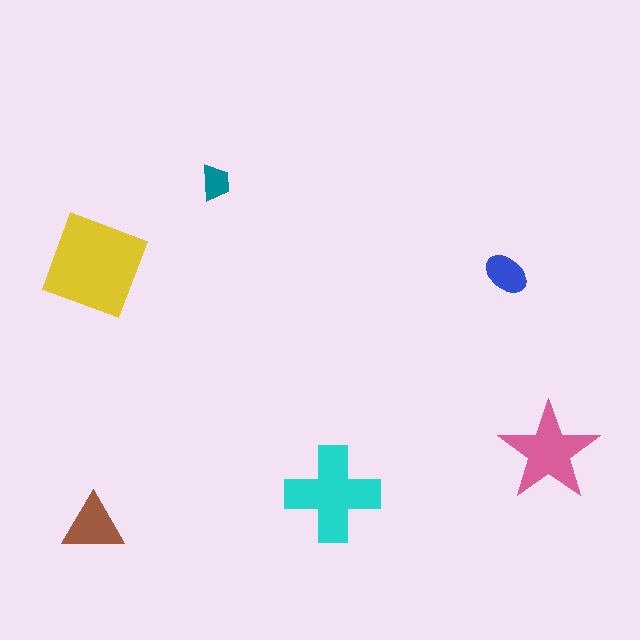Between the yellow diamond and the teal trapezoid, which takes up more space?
The yellow diamond.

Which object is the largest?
The yellow diamond.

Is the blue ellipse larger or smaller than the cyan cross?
Smaller.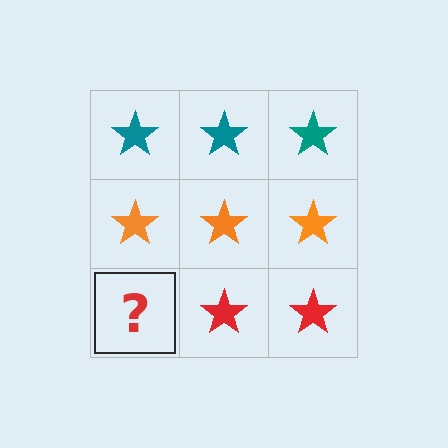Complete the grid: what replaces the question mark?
The question mark should be replaced with a red star.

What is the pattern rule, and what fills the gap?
The rule is that each row has a consistent color. The gap should be filled with a red star.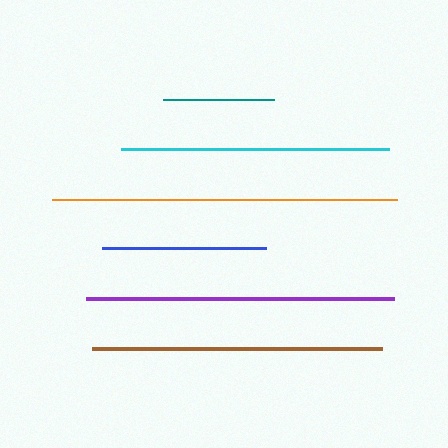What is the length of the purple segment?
The purple segment is approximately 308 pixels long.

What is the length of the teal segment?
The teal segment is approximately 111 pixels long.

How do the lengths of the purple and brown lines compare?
The purple and brown lines are approximately the same length.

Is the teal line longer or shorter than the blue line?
The blue line is longer than the teal line.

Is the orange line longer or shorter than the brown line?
The orange line is longer than the brown line.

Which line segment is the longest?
The orange line is the longest at approximately 345 pixels.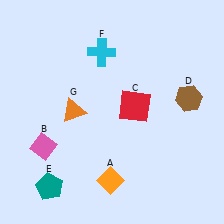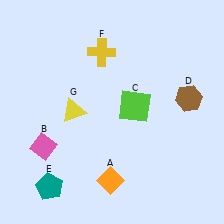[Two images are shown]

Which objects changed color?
C changed from red to lime. F changed from cyan to yellow. G changed from orange to yellow.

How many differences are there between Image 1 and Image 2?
There are 3 differences between the two images.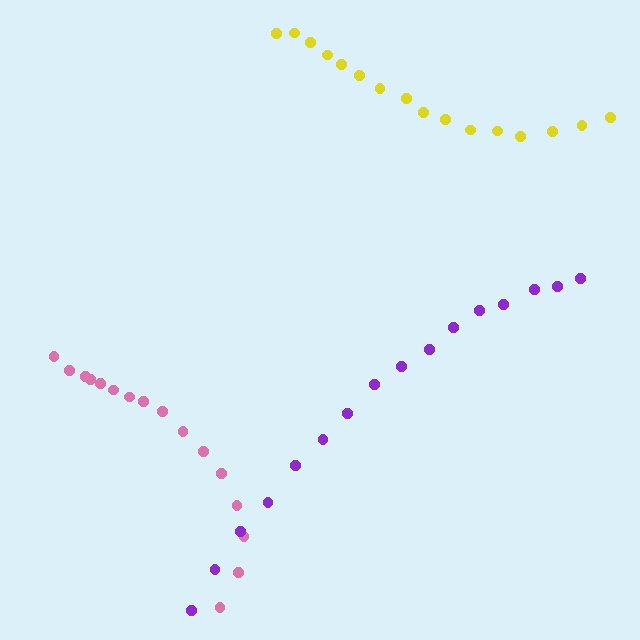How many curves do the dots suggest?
There are 3 distinct paths.